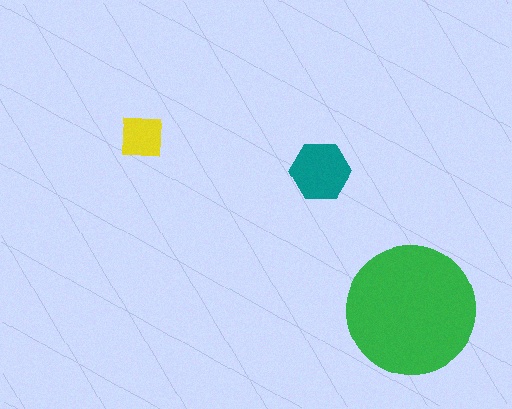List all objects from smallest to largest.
The yellow square, the teal hexagon, the green circle.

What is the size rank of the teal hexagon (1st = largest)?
2nd.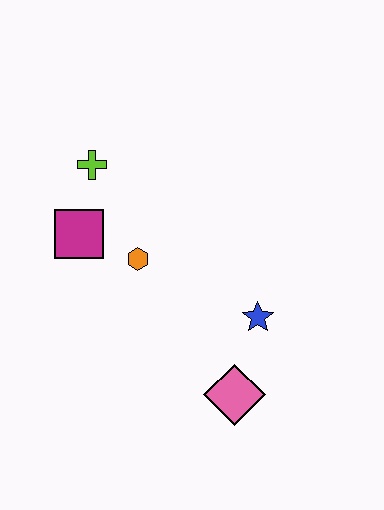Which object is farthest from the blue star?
The lime cross is farthest from the blue star.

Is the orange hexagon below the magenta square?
Yes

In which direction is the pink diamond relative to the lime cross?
The pink diamond is below the lime cross.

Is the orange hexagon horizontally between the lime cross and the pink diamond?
Yes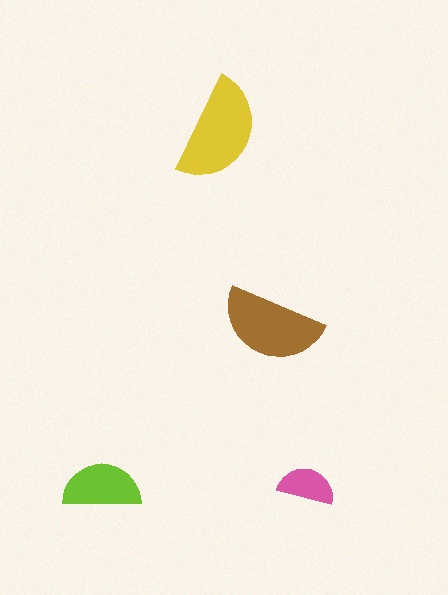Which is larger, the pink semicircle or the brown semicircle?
The brown one.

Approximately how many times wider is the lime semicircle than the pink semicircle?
About 1.5 times wider.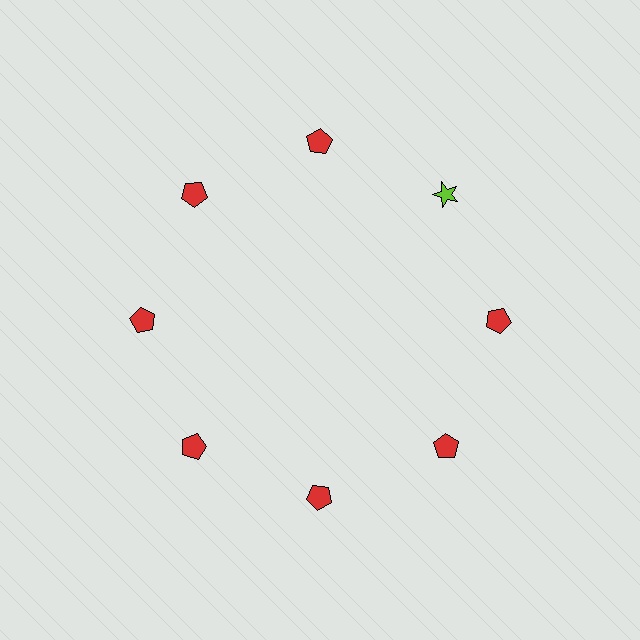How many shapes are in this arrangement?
There are 8 shapes arranged in a ring pattern.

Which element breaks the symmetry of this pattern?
The lime star at roughly the 2 o'clock position breaks the symmetry. All other shapes are red pentagons.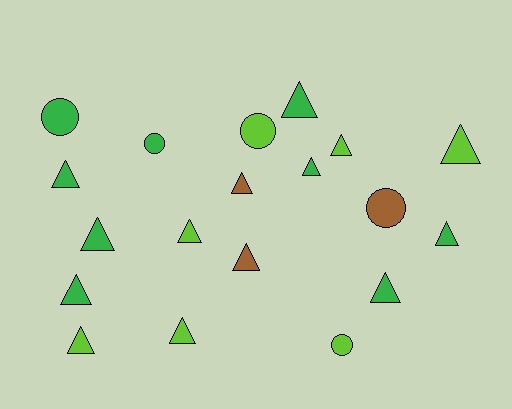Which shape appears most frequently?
Triangle, with 14 objects.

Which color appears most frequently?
Green, with 9 objects.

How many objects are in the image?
There are 19 objects.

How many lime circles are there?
There are 2 lime circles.